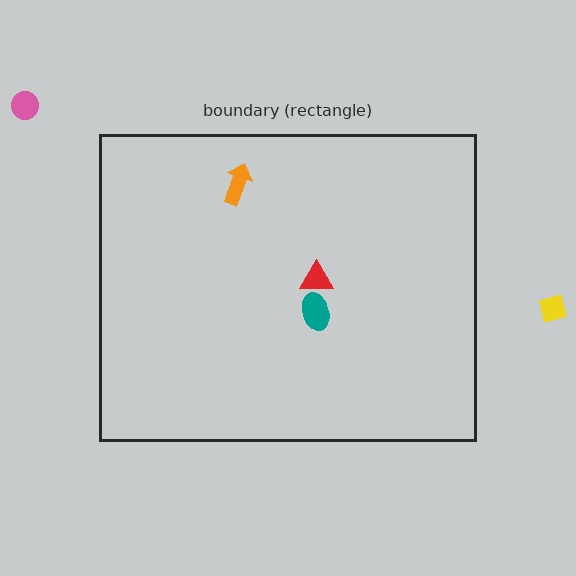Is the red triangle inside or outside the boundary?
Inside.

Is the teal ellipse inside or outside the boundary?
Inside.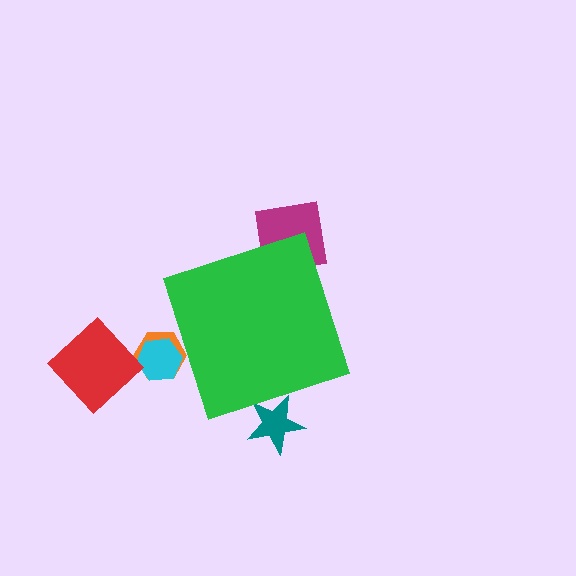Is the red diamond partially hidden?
No, the red diamond is fully visible.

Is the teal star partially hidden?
Yes, the teal star is partially hidden behind the green diamond.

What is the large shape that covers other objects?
A green diamond.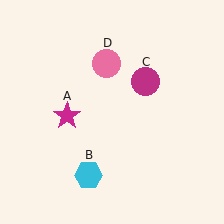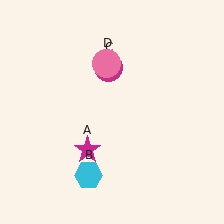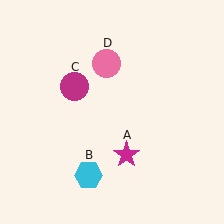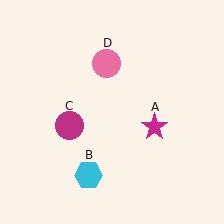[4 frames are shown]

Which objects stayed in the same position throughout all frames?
Cyan hexagon (object B) and pink circle (object D) remained stationary.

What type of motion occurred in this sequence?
The magenta star (object A), magenta circle (object C) rotated counterclockwise around the center of the scene.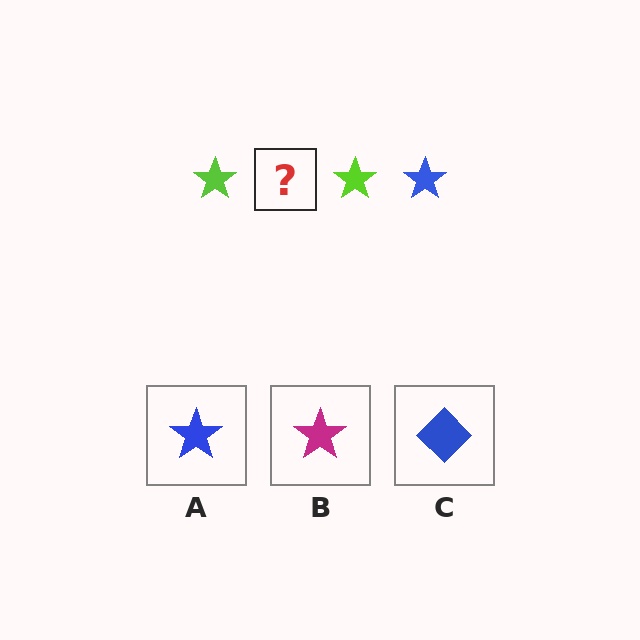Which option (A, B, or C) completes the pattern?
A.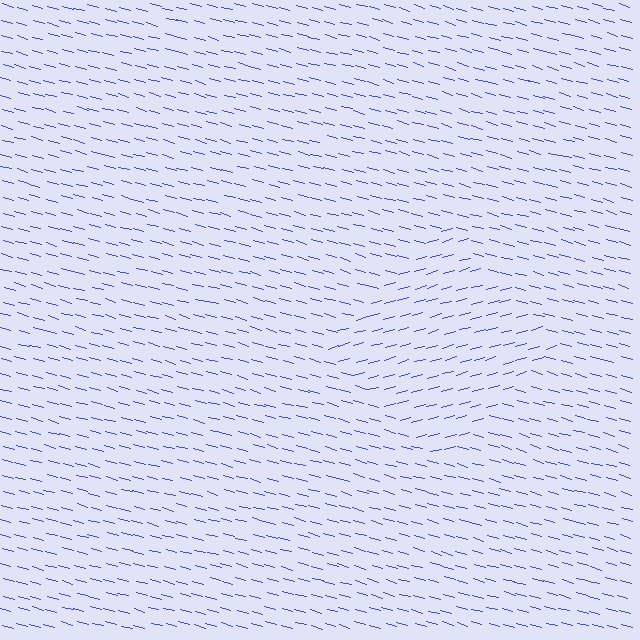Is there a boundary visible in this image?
Yes, there is a texture boundary formed by a change in line orientation.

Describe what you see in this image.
The image is filled with small blue line segments. A diamond region in the image has lines oriented differently from the surrounding lines, creating a visible texture boundary.